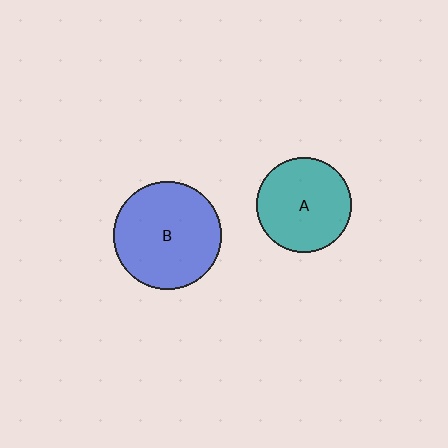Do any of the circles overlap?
No, none of the circles overlap.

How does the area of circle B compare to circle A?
Approximately 1.3 times.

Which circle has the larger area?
Circle B (blue).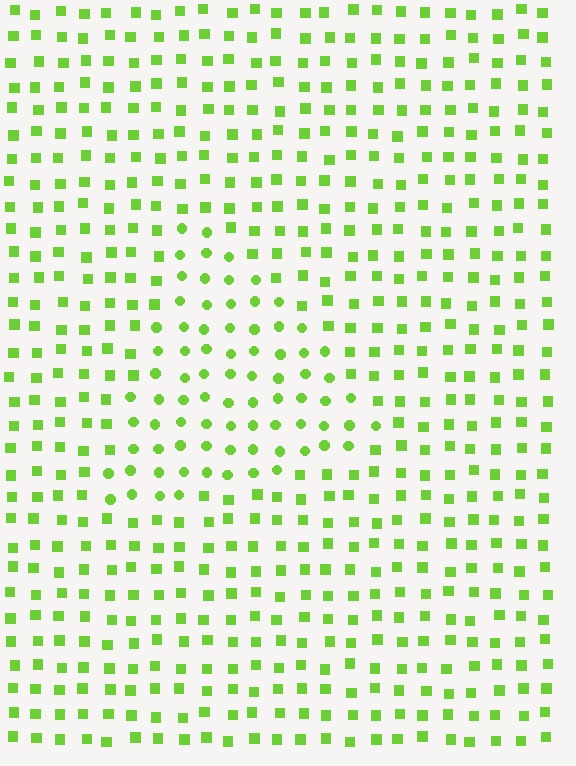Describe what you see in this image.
The image is filled with small lime elements arranged in a uniform grid. A triangle-shaped region contains circles, while the surrounding area contains squares. The boundary is defined purely by the change in element shape.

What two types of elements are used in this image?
The image uses circles inside the triangle region and squares outside it.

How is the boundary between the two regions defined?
The boundary is defined by a change in element shape: circles inside vs. squares outside. All elements share the same color and spacing.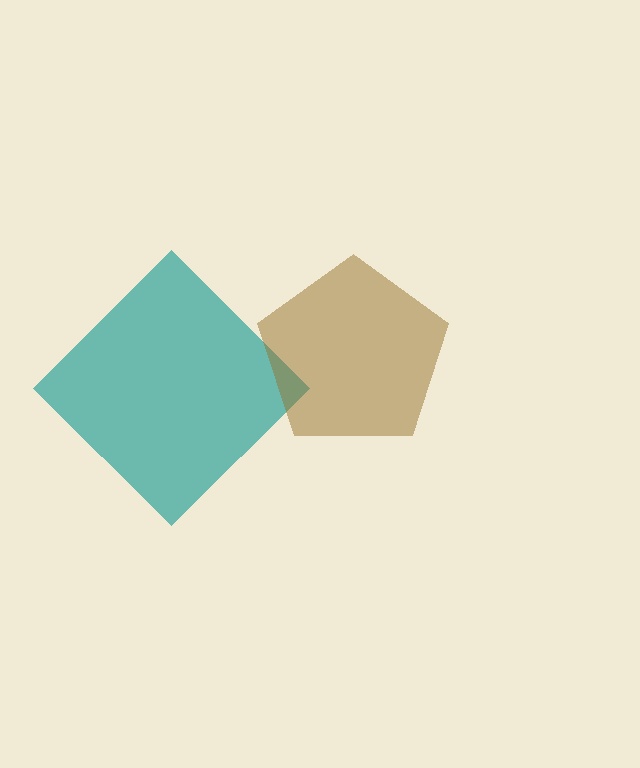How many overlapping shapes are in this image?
There are 2 overlapping shapes in the image.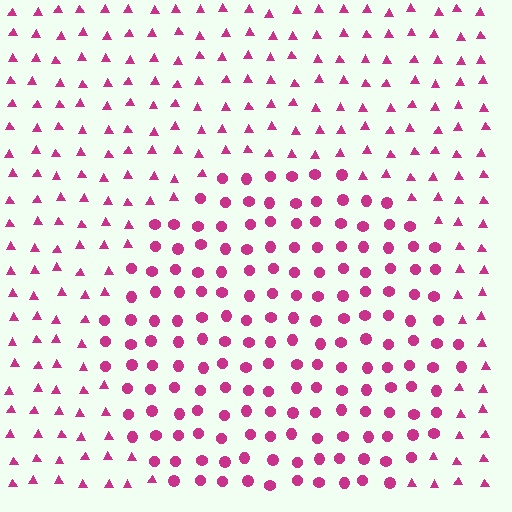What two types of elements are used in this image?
The image uses circles inside the circle region and triangles outside it.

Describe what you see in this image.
The image is filled with small magenta elements arranged in a uniform grid. A circle-shaped region contains circles, while the surrounding area contains triangles. The boundary is defined purely by the change in element shape.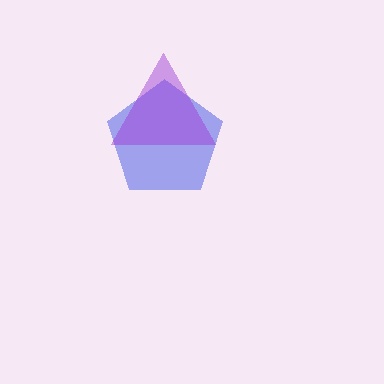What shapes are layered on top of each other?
The layered shapes are: a blue pentagon, a purple triangle.